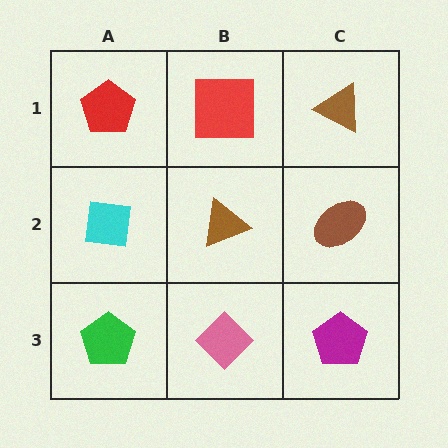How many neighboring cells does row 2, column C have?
3.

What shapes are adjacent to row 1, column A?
A cyan square (row 2, column A), a red square (row 1, column B).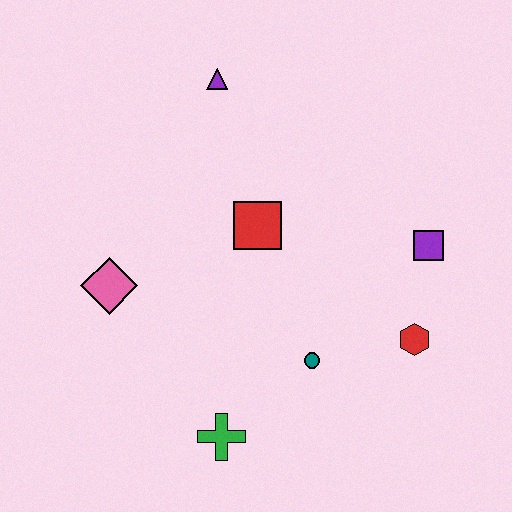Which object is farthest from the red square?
The green cross is farthest from the red square.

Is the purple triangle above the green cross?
Yes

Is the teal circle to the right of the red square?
Yes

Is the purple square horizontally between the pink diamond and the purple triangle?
No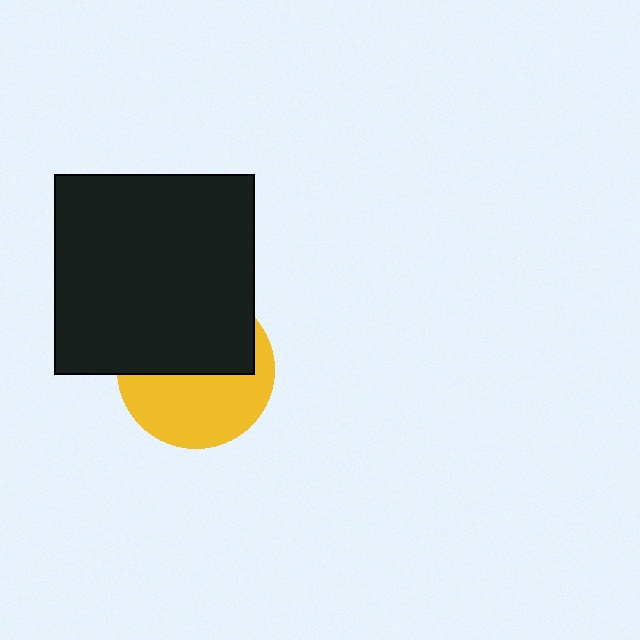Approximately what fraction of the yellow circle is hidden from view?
Roughly 50% of the yellow circle is hidden behind the black square.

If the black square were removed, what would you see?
You would see the complete yellow circle.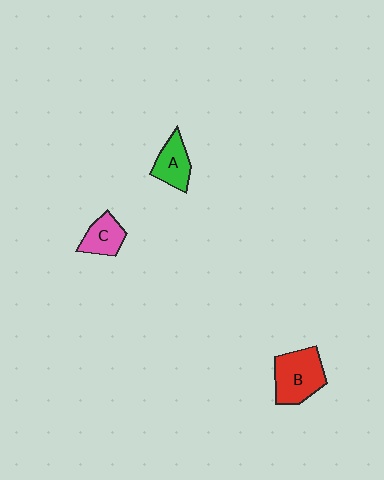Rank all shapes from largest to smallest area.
From largest to smallest: B (red), A (green), C (pink).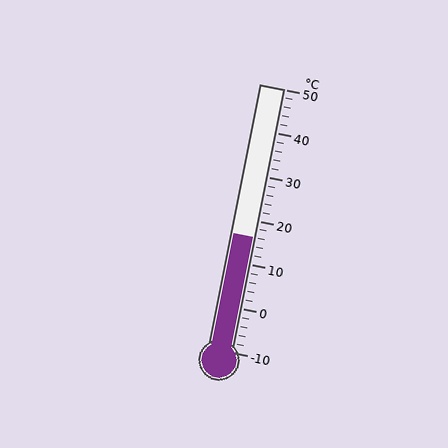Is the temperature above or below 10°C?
The temperature is above 10°C.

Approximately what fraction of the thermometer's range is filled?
The thermometer is filled to approximately 45% of its range.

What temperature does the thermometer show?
The thermometer shows approximately 16°C.